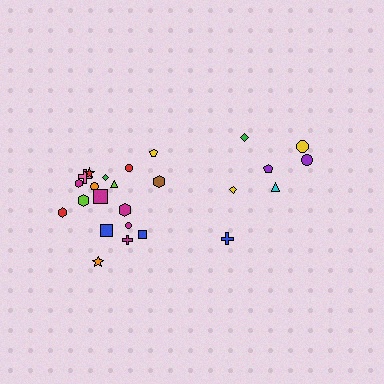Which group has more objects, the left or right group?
The left group.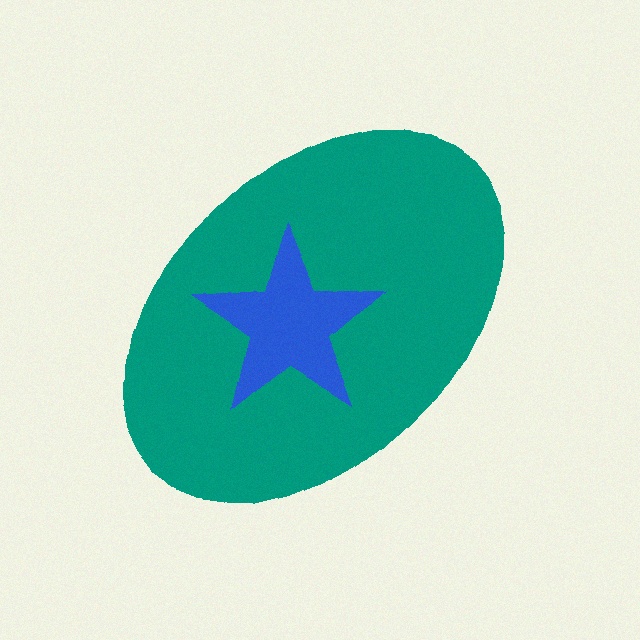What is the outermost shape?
The teal ellipse.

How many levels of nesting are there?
2.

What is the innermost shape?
The blue star.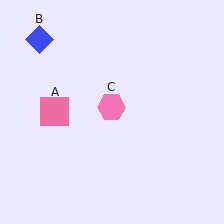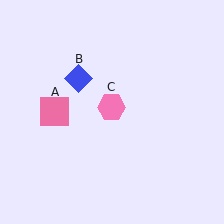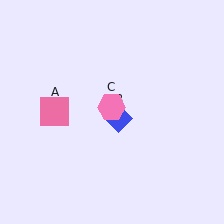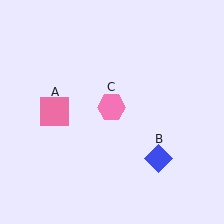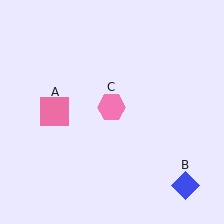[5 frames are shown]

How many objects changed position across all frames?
1 object changed position: blue diamond (object B).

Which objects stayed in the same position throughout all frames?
Pink square (object A) and pink hexagon (object C) remained stationary.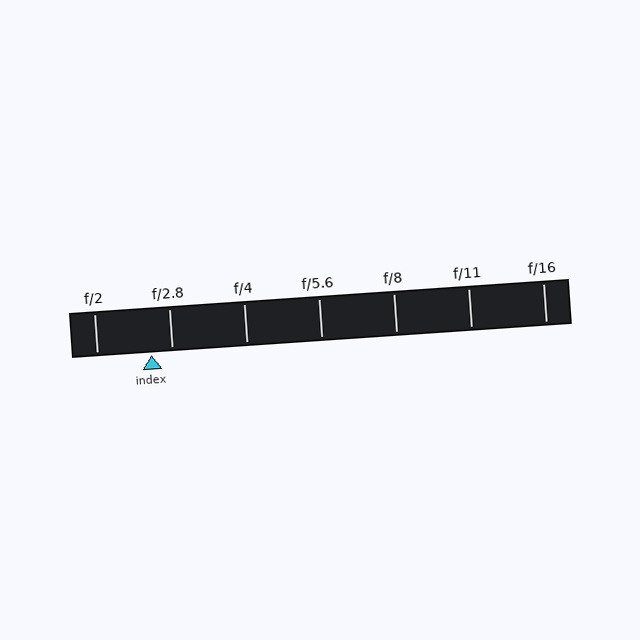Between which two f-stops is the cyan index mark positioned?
The index mark is between f/2 and f/2.8.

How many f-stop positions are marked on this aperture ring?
There are 7 f-stop positions marked.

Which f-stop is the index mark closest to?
The index mark is closest to f/2.8.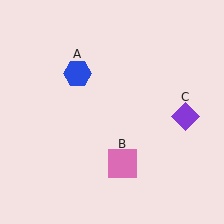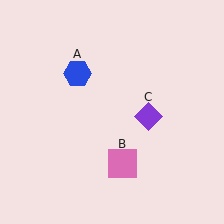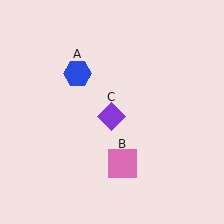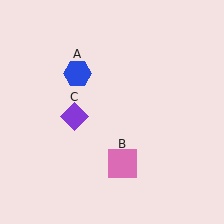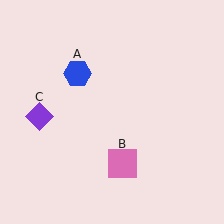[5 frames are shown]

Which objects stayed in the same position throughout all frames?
Blue hexagon (object A) and pink square (object B) remained stationary.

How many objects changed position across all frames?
1 object changed position: purple diamond (object C).